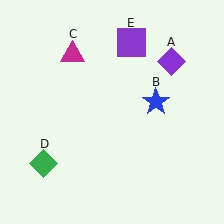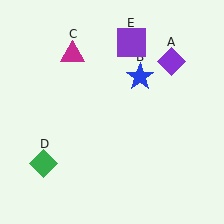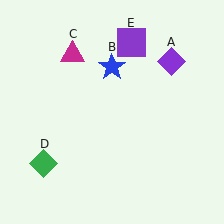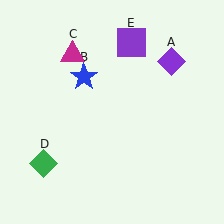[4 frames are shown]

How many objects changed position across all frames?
1 object changed position: blue star (object B).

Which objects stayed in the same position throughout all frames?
Purple diamond (object A) and magenta triangle (object C) and green diamond (object D) and purple square (object E) remained stationary.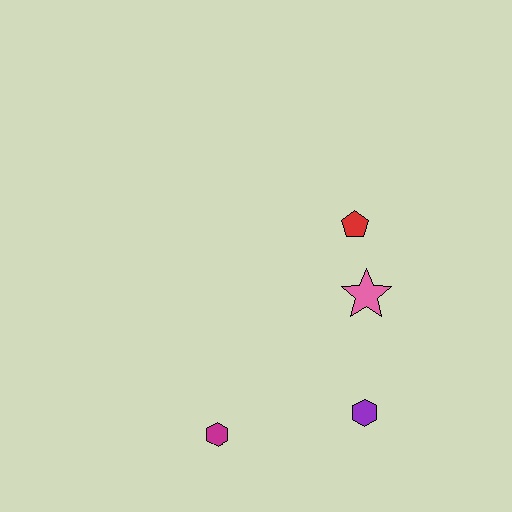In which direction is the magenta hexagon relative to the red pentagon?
The magenta hexagon is below the red pentagon.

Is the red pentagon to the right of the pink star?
No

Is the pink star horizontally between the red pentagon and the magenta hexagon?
No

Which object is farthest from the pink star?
The magenta hexagon is farthest from the pink star.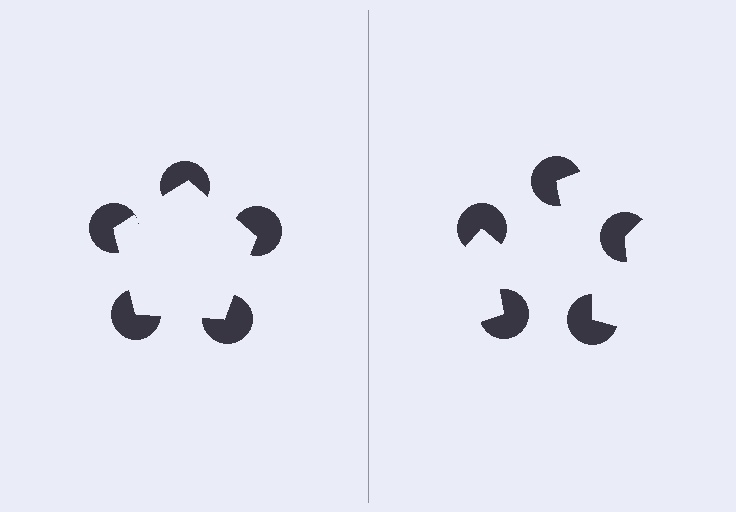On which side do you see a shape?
An illusory pentagon appears on the left side. On the right side the wedge cuts are rotated, so no coherent shape forms.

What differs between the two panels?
The pac-man discs are positioned identically on both sides; only the wedge orientations differ. On the left they align to a pentagon; on the right they are misaligned.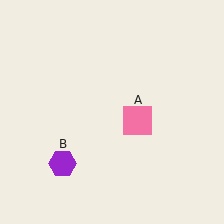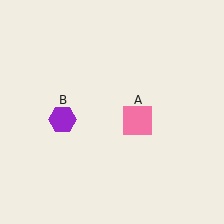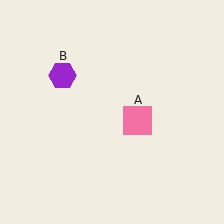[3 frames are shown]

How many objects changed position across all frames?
1 object changed position: purple hexagon (object B).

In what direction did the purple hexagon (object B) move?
The purple hexagon (object B) moved up.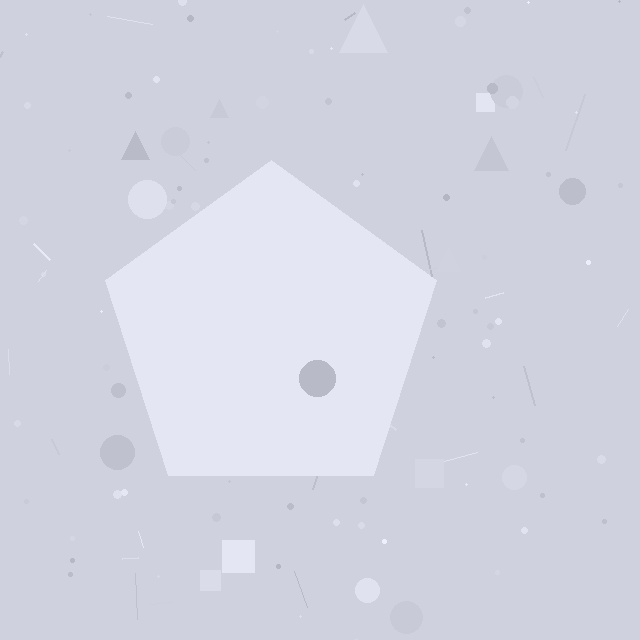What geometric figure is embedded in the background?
A pentagon is embedded in the background.